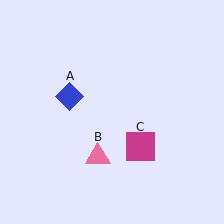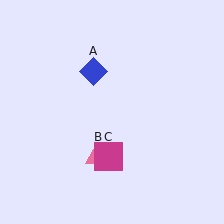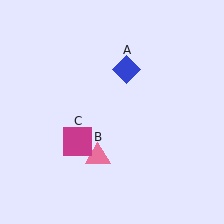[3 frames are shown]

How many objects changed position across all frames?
2 objects changed position: blue diamond (object A), magenta square (object C).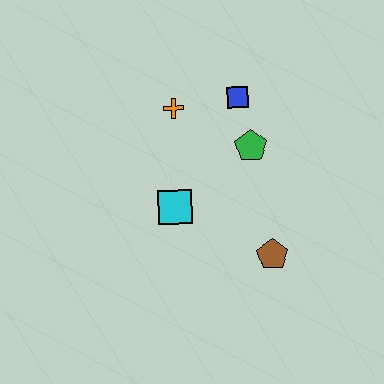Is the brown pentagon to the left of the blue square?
No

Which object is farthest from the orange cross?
The brown pentagon is farthest from the orange cross.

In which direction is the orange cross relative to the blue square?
The orange cross is to the left of the blue square.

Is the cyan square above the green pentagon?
No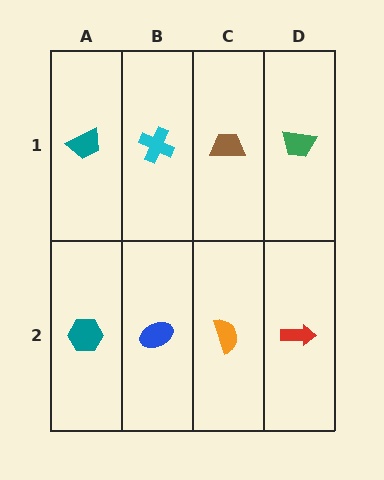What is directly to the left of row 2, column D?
An orange semicircle.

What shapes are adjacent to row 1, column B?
A blue ellipse (row 2, column B), a teal trapezoid (row 1, column A), a brown trapezoid (row 1, column C).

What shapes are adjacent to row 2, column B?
A cyan cross (row 1, column B), a teal hexagon (row 2, column A), an orange semicircle (row 2, column C).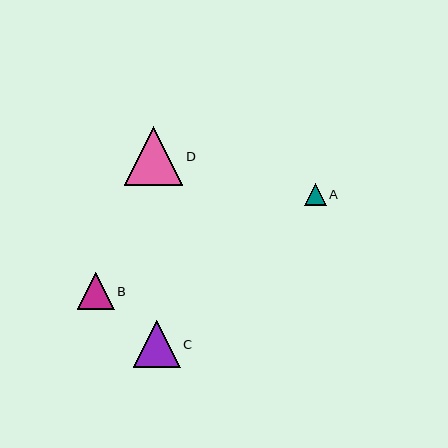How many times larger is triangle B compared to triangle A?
Triangle B is approximately 1.7 times the size of triangle A.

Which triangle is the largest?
Triangle D is the largest with a size of approximately 58 pixels.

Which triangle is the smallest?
Triangle A is the smallest with a size of approximately 21 pixels.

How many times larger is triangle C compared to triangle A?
Triangle C is approximately 2.2 times the size of triangle A.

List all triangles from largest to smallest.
From largest to smallest: D, C, B, A.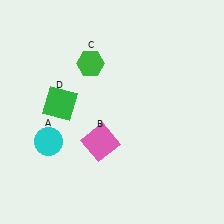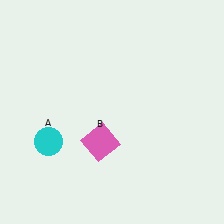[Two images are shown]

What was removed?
The green square (D), the green hexagon (C) were removed in Image 2.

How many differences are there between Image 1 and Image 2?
There are 2 differences between the two images.